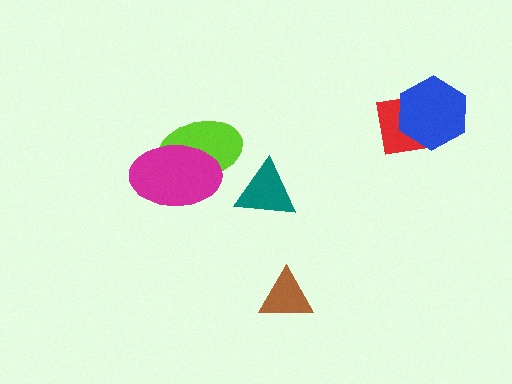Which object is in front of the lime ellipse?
The magenta ellipse is in front of the lime ellipse.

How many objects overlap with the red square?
1 object overlaps with the red square.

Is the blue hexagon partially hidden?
No, no other shape covers it.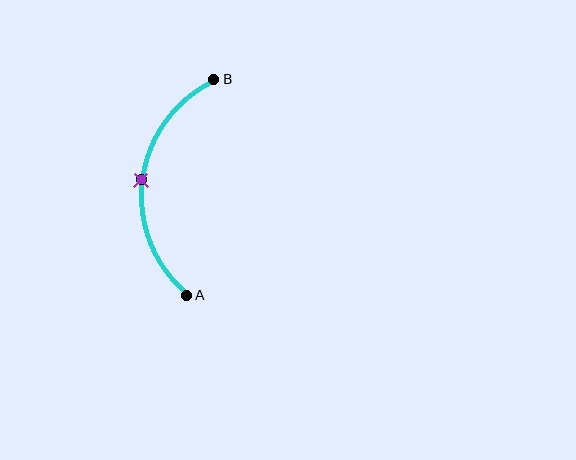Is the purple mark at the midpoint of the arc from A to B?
Yes. The purple mark lies on the arc at equal arc-length from both A and B — it is the arc midpoint.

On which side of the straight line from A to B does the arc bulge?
The arc bulges to the left of the straight line connecting A and B.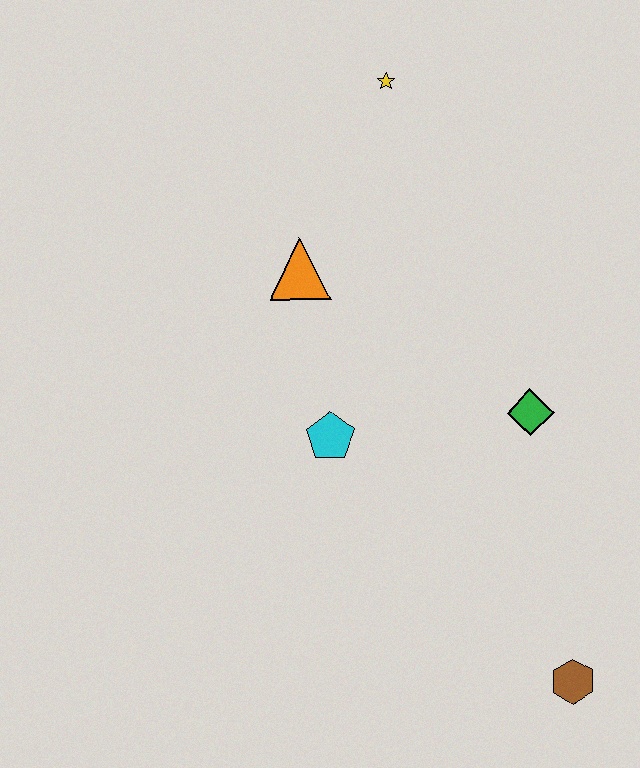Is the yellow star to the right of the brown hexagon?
No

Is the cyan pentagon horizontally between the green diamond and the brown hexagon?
No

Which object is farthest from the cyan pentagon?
The yellow star is farthest from the cyan pentagon.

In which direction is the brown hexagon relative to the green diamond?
The brown hexagon is below the green diamond.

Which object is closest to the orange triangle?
The cyan pentagon is closest to the orange triangle.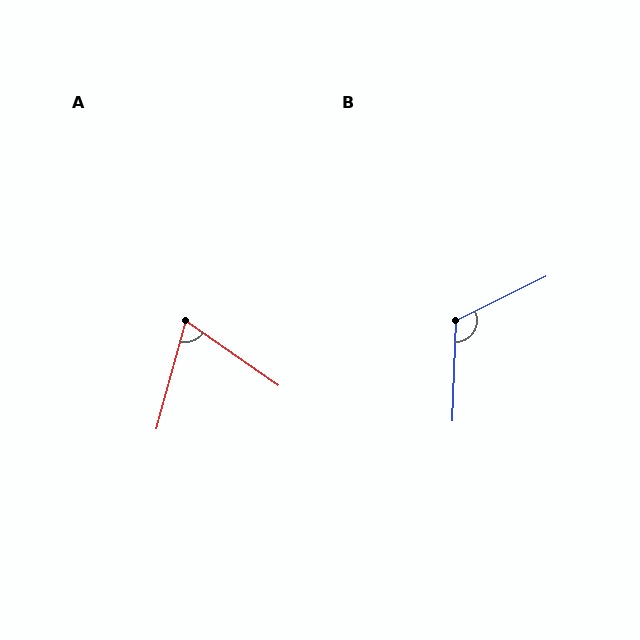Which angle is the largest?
B, at approximately 118 degrees.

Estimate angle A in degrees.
Approximately 70 degrees.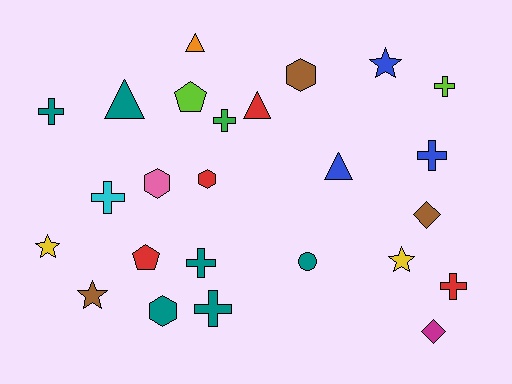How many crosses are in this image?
There are 8 crosses.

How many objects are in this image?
There are 25 objects.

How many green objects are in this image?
There is 1 green object.